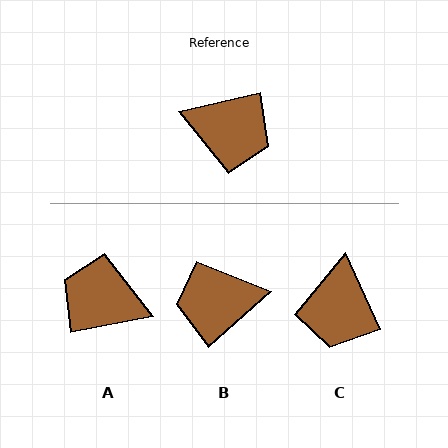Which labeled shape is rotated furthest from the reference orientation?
A, about 178 degrees away.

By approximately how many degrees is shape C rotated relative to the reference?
Approximately 78 degrees clockwise.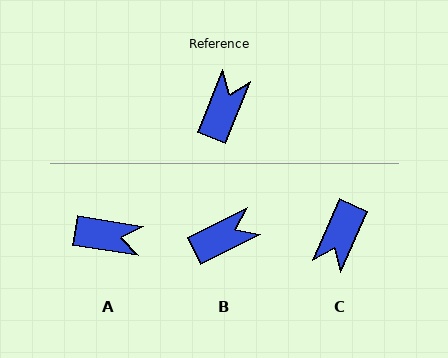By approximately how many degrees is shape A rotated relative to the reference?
Approximately 77 degrees clockwise.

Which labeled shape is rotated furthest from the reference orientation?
C, about 179 degrees away.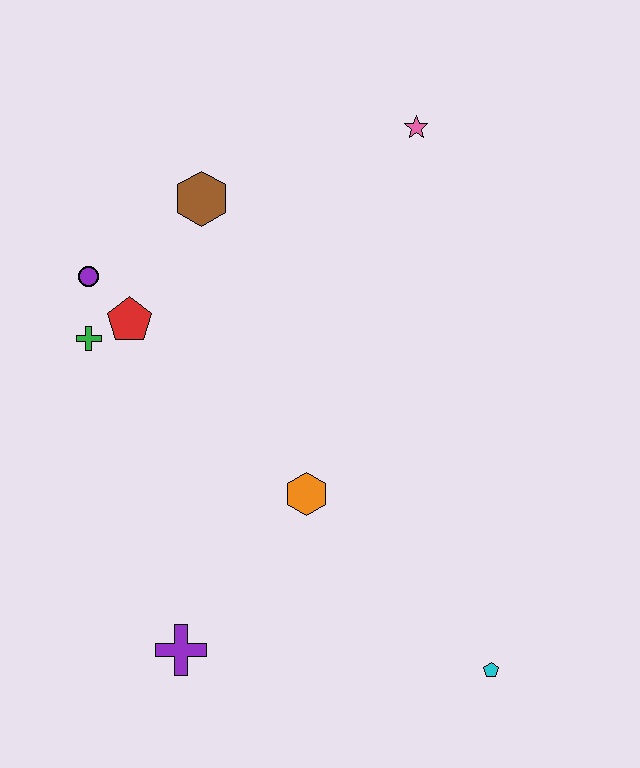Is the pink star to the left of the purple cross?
No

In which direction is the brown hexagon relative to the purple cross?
The brown hexagon is above the purple cross.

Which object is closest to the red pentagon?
The green cross is closest to the red pentagon.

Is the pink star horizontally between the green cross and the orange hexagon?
No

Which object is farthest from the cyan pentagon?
The purple circle is farthest from the cyan pentagon.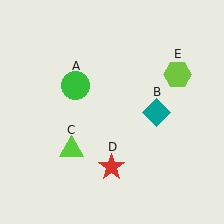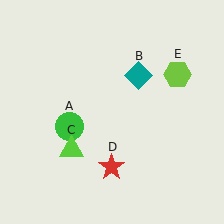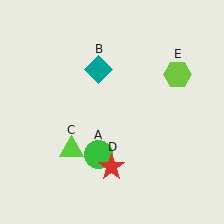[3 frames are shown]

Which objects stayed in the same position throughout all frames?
Lime triangle (object C) and red star (object D) and lime hexagon (object E) remained stationary.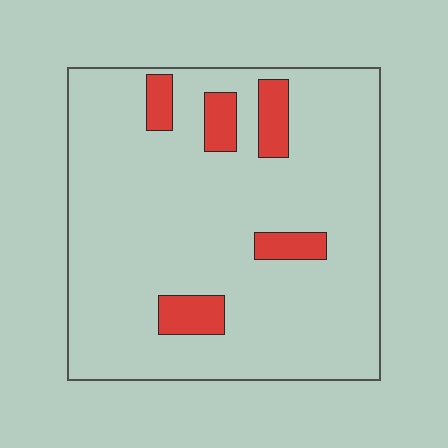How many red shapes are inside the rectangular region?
5.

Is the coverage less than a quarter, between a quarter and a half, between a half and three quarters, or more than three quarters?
Less than a quarter.